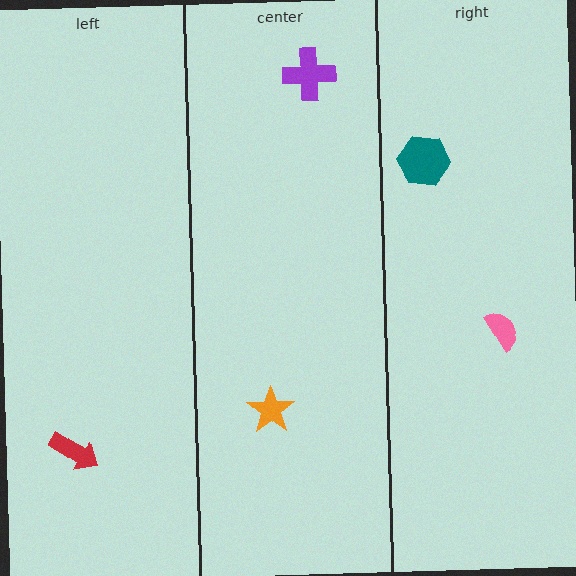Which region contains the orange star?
The center region.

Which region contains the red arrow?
The left region.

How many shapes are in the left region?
1.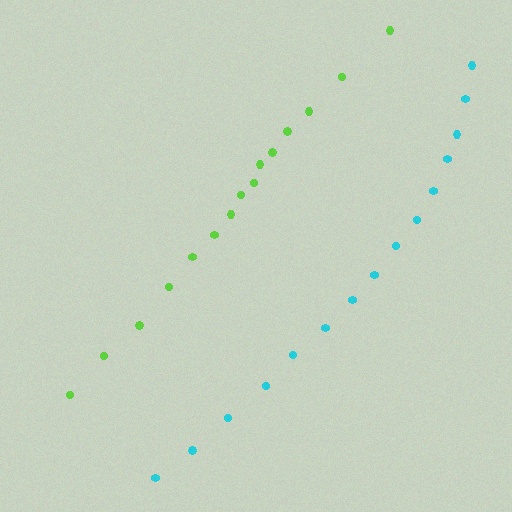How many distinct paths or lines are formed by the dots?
There are 2 distinct paths.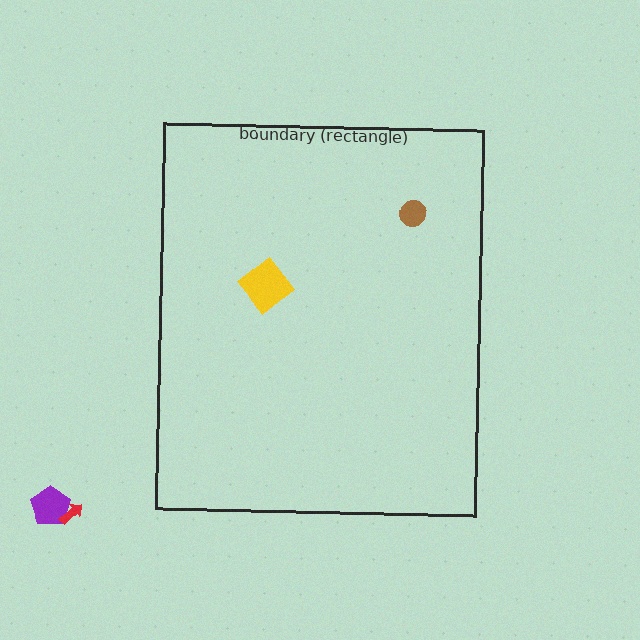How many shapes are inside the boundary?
2 inside, 2 outside.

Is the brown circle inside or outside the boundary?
Inside.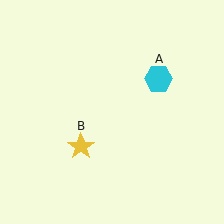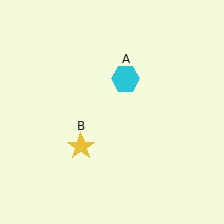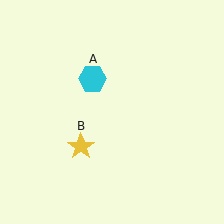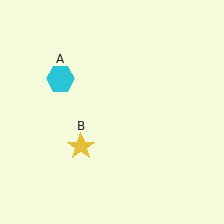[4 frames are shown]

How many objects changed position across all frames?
1 object changed position: cyan hexagon (object A).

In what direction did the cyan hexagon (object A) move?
The cyan hexagon (object A) moved left.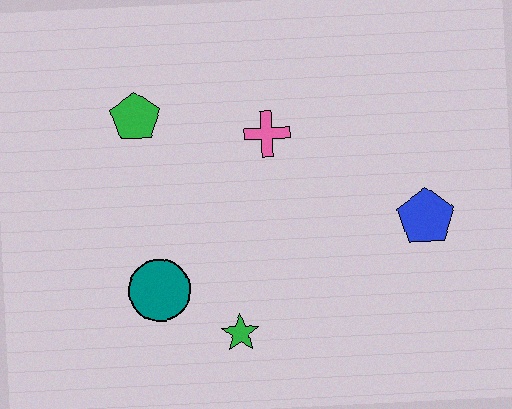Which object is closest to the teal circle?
The green star is closest to the teal circle.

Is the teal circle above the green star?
Yes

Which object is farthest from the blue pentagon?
The green pentagon is farthest from the blue pentagon.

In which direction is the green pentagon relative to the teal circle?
The green pentagon is above the teal circle.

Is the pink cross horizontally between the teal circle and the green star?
No